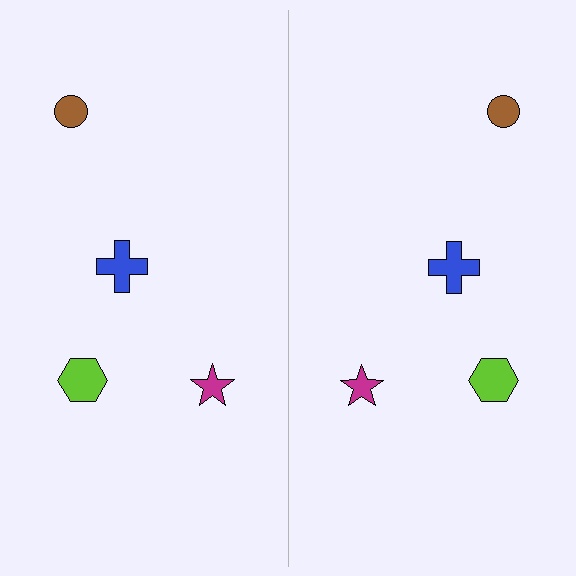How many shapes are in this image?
There are 8 shapes in this image.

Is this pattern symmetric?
Yes, this pattern has bilateral (reflection) symmetry.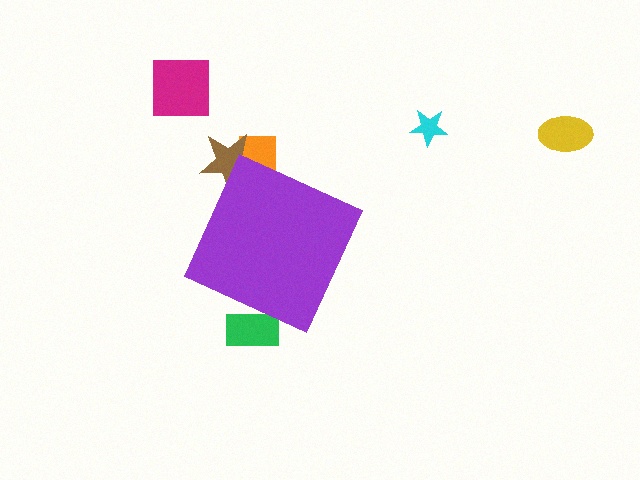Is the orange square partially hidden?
Yes, the orange square is partially hidden behind the purple diamond.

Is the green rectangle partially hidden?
Yes, the green rectangle is partially hidden behind the purple diamond.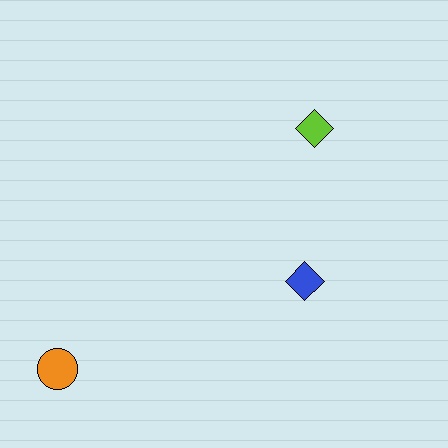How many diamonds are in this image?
There are 2 diamonds.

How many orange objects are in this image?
There is 1 orange object.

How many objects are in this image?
There are 3 objects.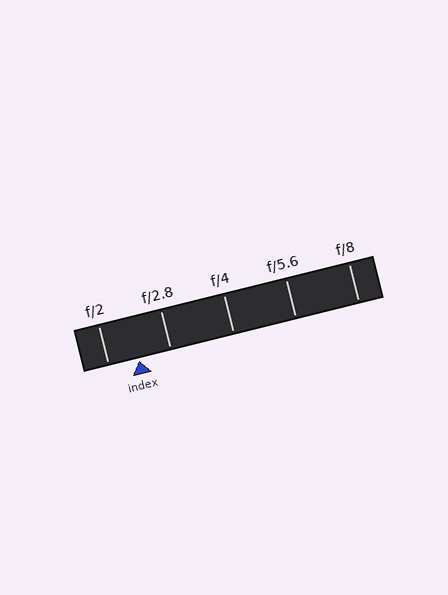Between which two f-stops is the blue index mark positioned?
The index mark is between f/2 and f/2.8.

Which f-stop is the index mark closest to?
The index mark is closest to f/2.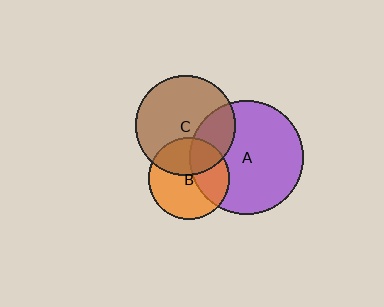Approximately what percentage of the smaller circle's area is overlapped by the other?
Approximately 35%.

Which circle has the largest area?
Circle A (purple).